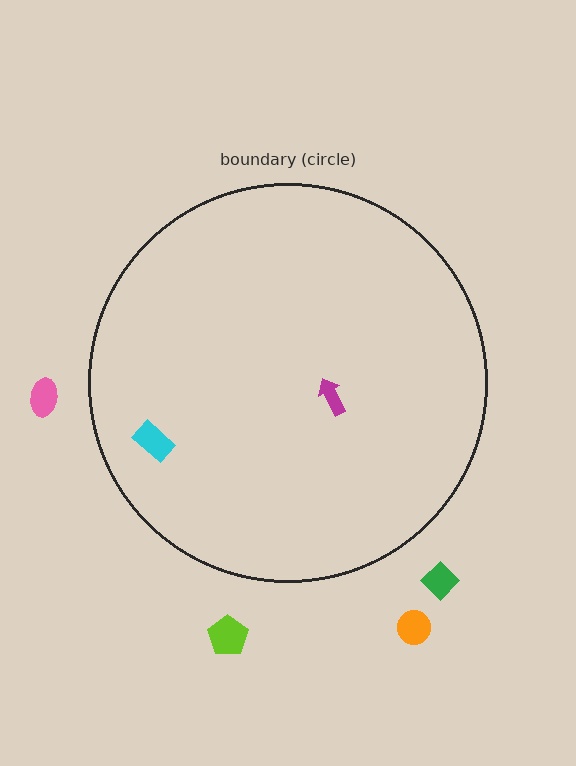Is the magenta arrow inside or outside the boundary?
Inside.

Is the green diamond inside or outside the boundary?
Outside.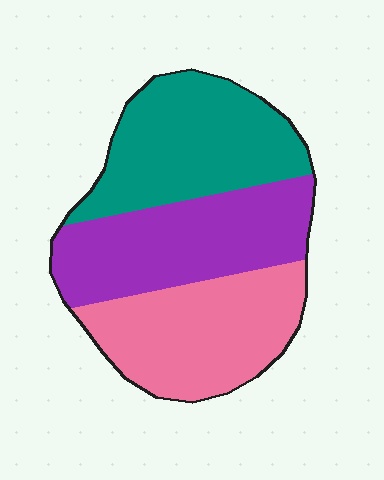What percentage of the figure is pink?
Pink takes up about one third (1/3) of the figure.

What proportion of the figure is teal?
Teal takes up about one third (1/3) of the figure.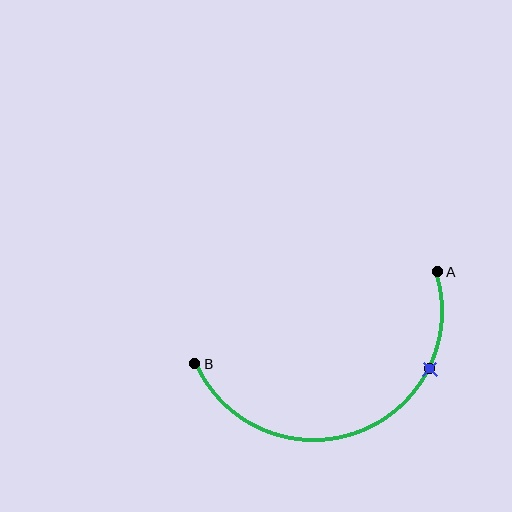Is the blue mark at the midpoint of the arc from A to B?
No. The blue mark lies on the arc but is closer to endpoint A. The arc midpoint would be at the point on the curve equidistant along the arc from both A and B.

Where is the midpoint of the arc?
The arc midpoint is the point on the curve farthest from the straight line joining A and B. It sits below that line.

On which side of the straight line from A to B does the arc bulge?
The arc bulges below the straight line connecting A and B.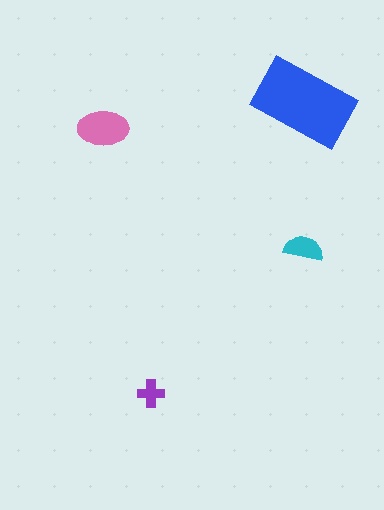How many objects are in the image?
There are 4 objects in the image.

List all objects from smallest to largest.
The purple cross, the cyan semicircle, the pink ellipse, the blue rectangle.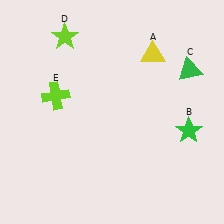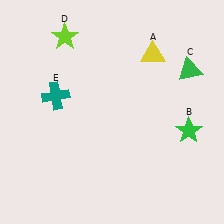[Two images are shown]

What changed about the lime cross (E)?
In Image 1, E is lime. In Image 2, it changed to teal.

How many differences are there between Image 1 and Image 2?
There is 1 difference between the two images.